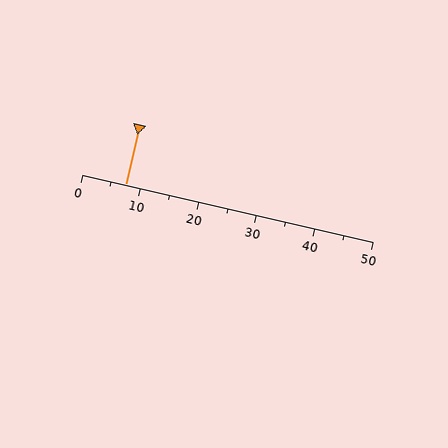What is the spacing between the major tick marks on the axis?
The major ticks are spaced 10 apart.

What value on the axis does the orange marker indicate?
The marker indicates approximately 7.5.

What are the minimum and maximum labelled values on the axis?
The axis runs from 0 to 50.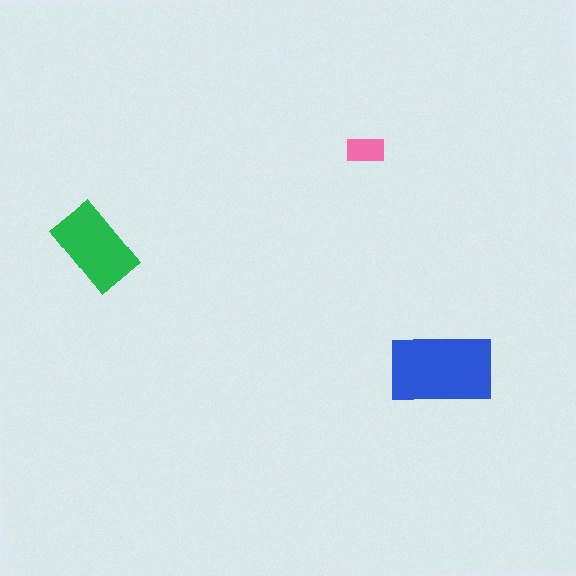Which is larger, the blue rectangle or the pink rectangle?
The blue one.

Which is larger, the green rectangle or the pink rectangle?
The green one.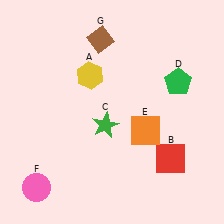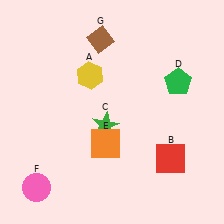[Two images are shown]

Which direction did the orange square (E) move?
The orange square (E) moved left.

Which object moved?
The orange square (E) moved left.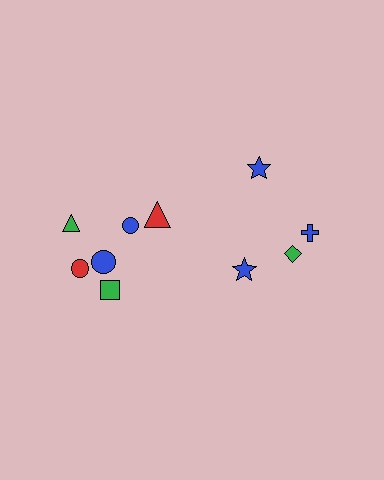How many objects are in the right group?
There are 4 objects.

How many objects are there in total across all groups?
There are 10 objects.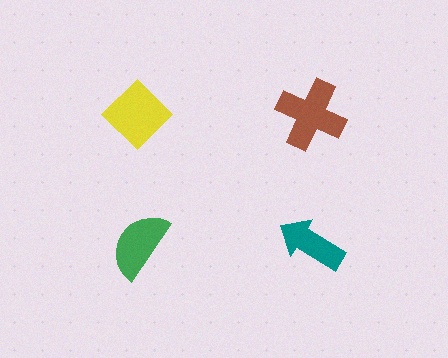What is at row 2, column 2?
A teal arrow.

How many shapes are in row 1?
2 shapes.